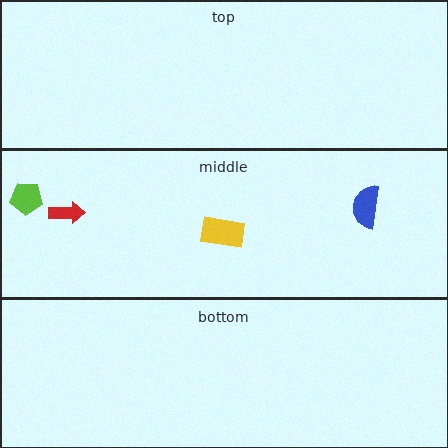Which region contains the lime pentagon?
The middle region.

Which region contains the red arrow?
The middle region.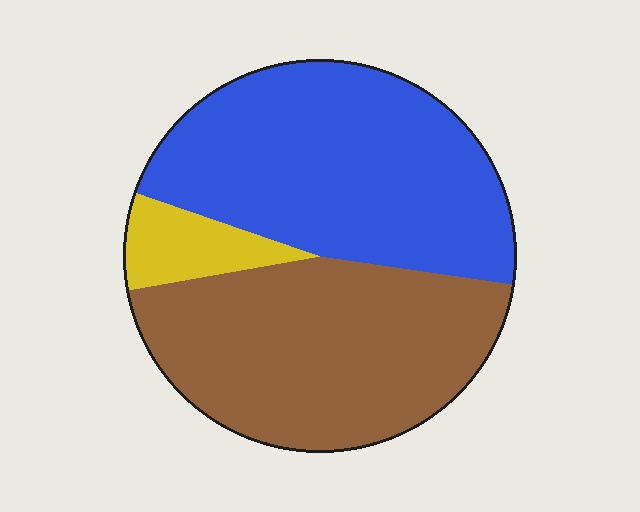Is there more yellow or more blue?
Blue.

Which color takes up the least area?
Yellow, at roughly 10%.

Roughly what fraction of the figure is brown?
Brown covers 45% of the figure.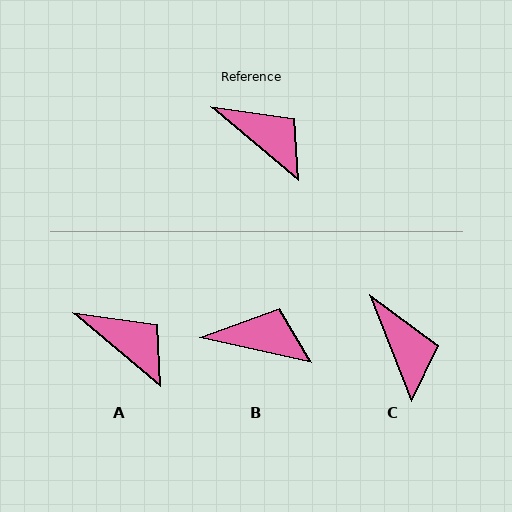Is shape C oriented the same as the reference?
No, it is off by about 29 degrees.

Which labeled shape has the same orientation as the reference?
A.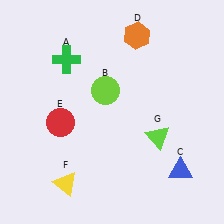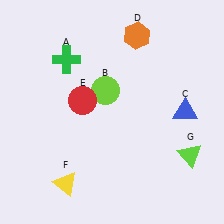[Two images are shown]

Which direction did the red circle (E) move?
The red circle (E) moved right.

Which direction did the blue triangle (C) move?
The blue triangle (C) moved up.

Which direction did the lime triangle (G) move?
The lime triangle (G) moved right.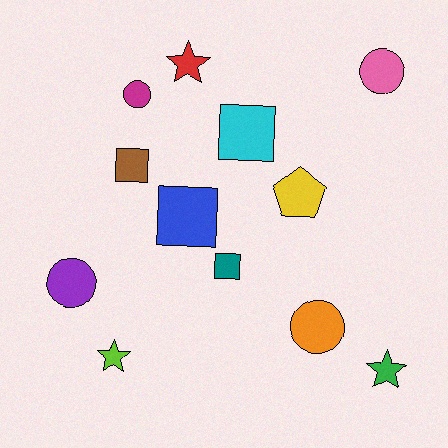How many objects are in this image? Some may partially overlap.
There are 12 objects.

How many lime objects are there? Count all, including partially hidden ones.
There is 1 lime object.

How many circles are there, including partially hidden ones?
There are 4 circles.